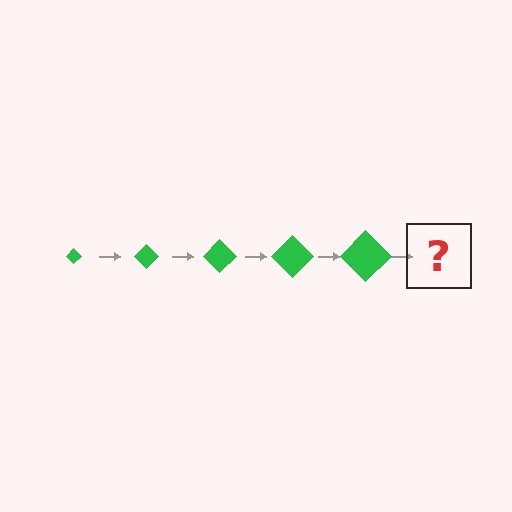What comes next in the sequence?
The next element should be a green diamond, larger than the previous one.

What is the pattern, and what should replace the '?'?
The pattern is that the diamond gets progressively larger each step. The '?' should be a green diamond, larger than the previous one.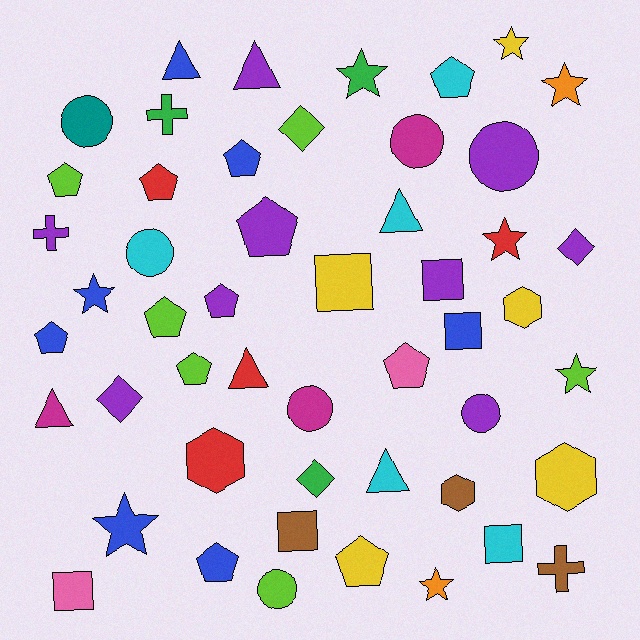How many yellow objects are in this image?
There are 5 yellow objects.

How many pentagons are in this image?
There are 12 pentagons.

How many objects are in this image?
There are 50 objects.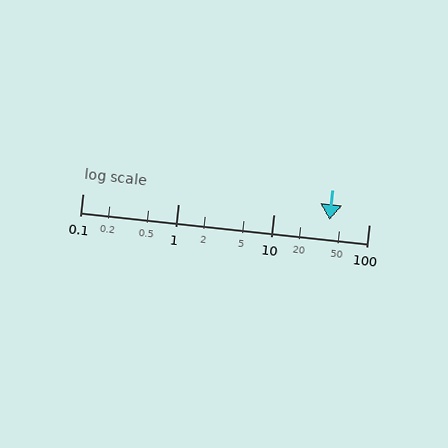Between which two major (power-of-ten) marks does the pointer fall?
The pointer is between 10 and 100.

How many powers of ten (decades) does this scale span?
The scale spans 3 decades, from 0.1 to 100.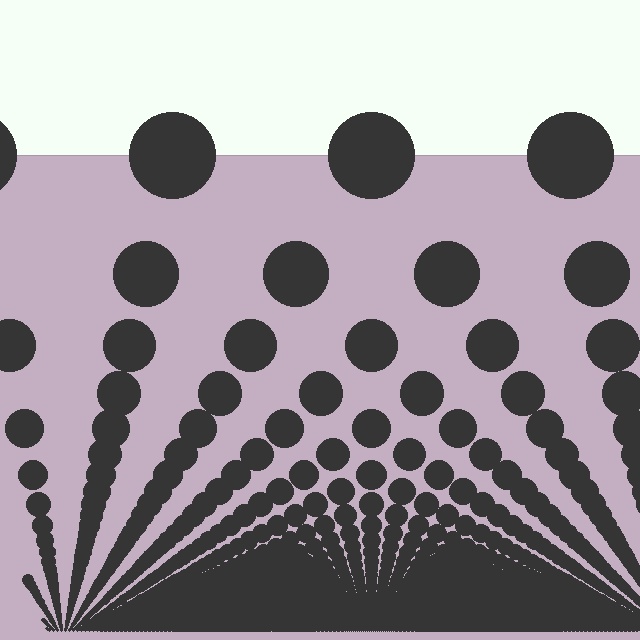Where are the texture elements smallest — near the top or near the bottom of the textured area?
Near the bottom.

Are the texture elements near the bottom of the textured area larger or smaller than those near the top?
Smaller. The gradient is inverted — elements near the bottom are smaller and denser.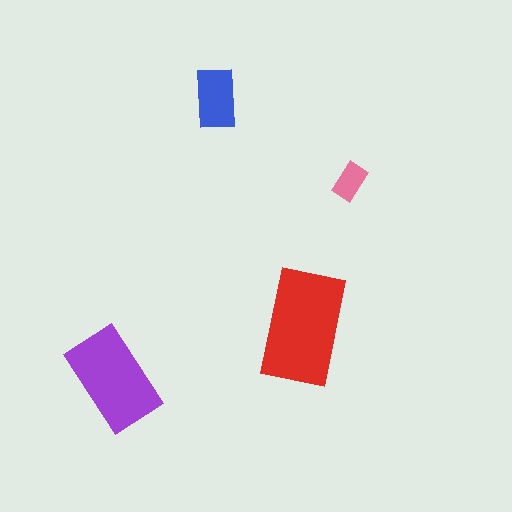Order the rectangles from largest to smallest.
the red one, the purple one, the blue one, the pink one.